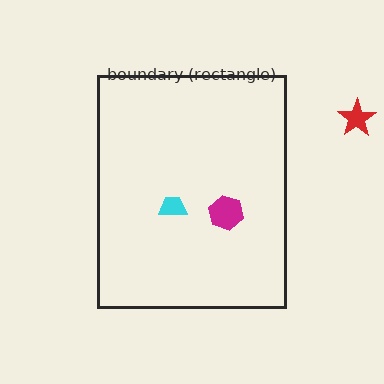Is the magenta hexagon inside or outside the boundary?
Inside.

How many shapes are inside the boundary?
2 inside, 1 outside.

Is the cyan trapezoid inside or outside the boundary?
Inside.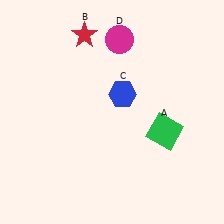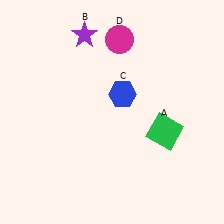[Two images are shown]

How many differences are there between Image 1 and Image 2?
There is 1 difference between the two images.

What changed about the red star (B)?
In Image 1, B is red. In Image 2, it changed to purple.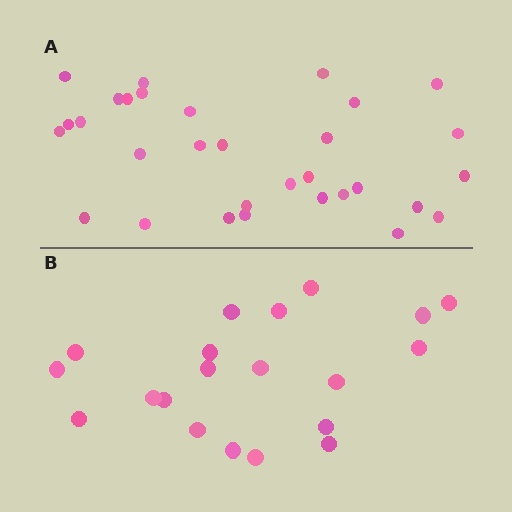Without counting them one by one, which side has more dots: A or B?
Region A (the top region) has more dots.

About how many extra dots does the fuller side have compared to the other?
Region A has roughly 12 or so more dots than region B.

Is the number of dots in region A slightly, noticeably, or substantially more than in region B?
Region A has substantially more. The ratio is roughly 1.6 to 1.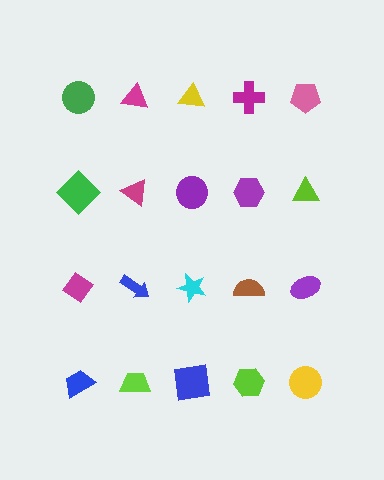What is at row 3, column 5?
A purple ellipse.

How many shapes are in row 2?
5 shapes.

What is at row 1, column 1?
A green circle.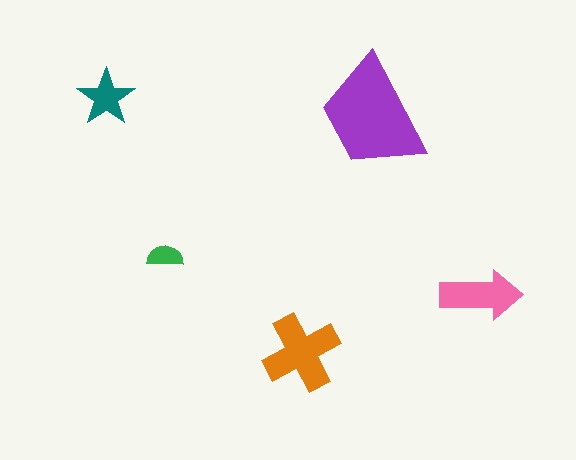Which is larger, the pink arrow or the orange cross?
The orange cross.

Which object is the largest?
The purple trapezoid.